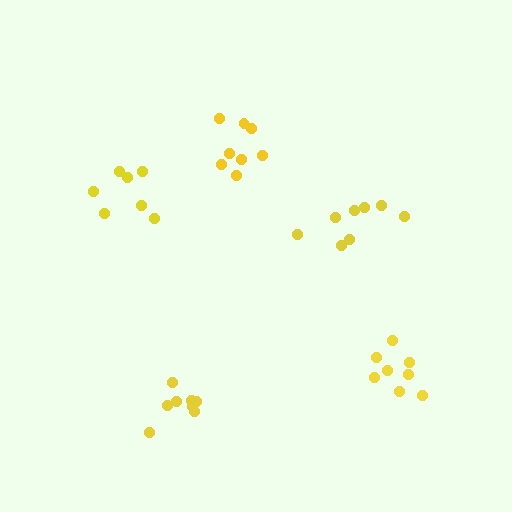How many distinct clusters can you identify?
There are 5 distinct clusters.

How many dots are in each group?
Group 1: 8 dots, Group 2: 8 dots, Group 3: 8 dots, Group 4: 7 dots, Group 5: 8 dots (39 total).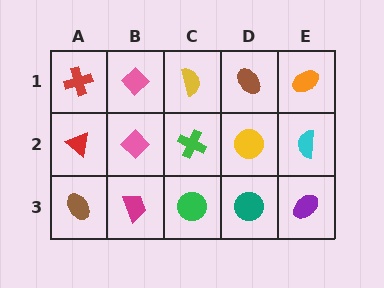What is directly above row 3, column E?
A cyan semicircle.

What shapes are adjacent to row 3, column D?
A yellow circle (row 2, column D), a green circle (row 3, column C), a purple ellipse (row 3, column E).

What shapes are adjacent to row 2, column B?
A pink diamond (row 1, column B), a magenta trapezoid (row 3, column B), a red triangle (row 2, column A), a green cross (row 2, column C).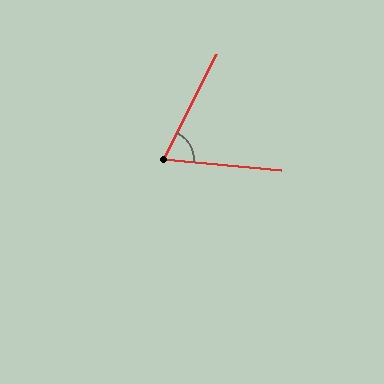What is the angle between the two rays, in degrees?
Approximately 69 degrees.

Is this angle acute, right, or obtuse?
It is acute.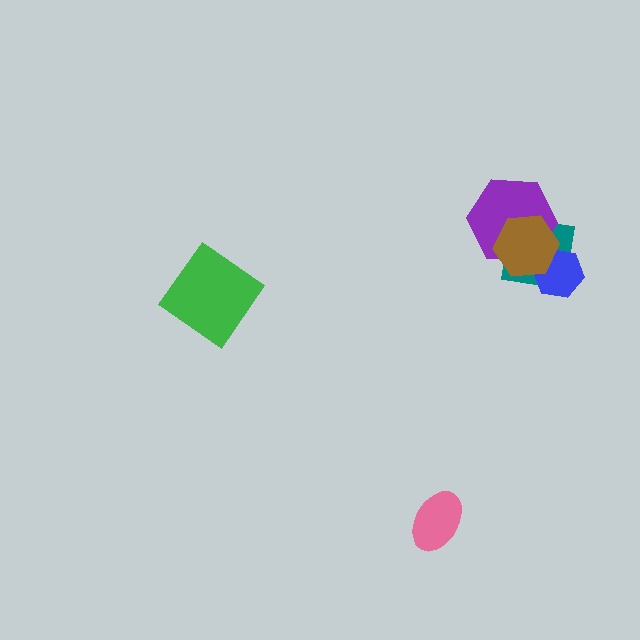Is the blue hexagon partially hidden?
Yes, it is partially covered by another shape.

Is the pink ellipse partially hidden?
No, no other shape covers it.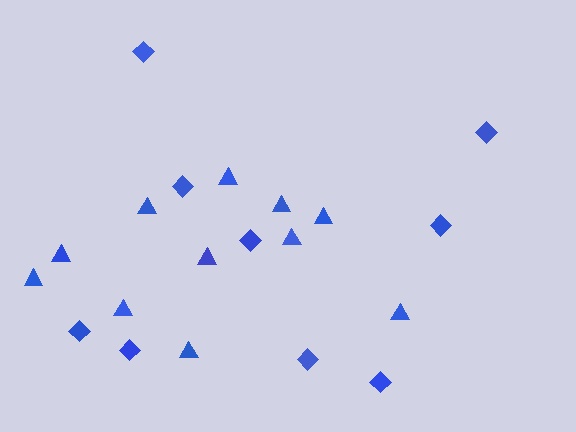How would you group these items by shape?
There are 2 groups: one group of diamonds (9) and one group of triangles (11).